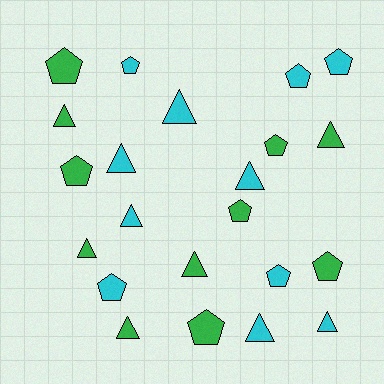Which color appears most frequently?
Cyan, with 11 objects.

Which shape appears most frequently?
Pentagon, with 11 objects.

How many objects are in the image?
There are 22 objects.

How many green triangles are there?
There are 5 green triangles.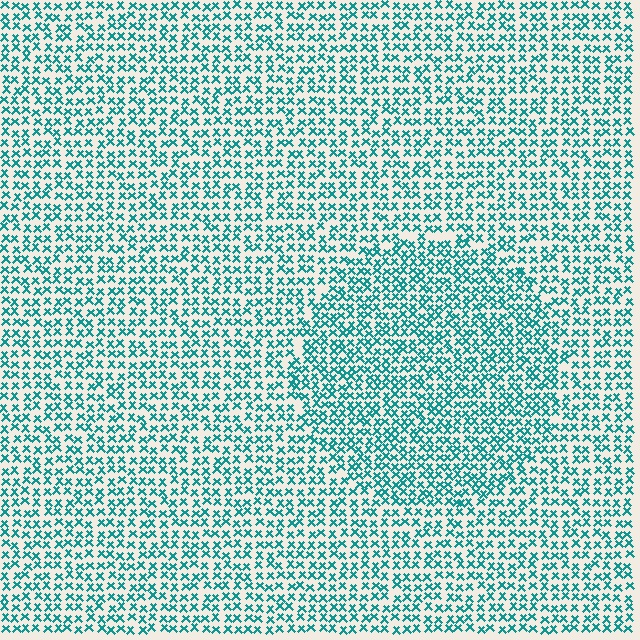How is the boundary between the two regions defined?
The boundary is defined by a change in element density (approximately 1.4x ratio). All elements are the same color, size, and shape.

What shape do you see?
I see a circle.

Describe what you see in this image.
The image contains small teal elements arranged at two different densities. A circle-shaped region is visible where the elements are more densely packed than the surrounding area.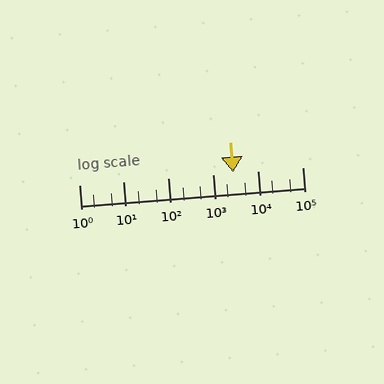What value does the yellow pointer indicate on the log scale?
The pointer indicates approximately 2800.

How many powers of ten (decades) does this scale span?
The scale spans 5 decades, from 1 to 100000.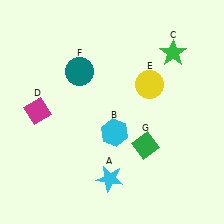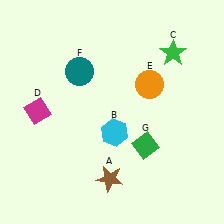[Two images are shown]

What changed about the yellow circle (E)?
In Image 1, E is yellow. In Image 2, it changed to orange.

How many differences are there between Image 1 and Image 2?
There are 2 differences between the two images.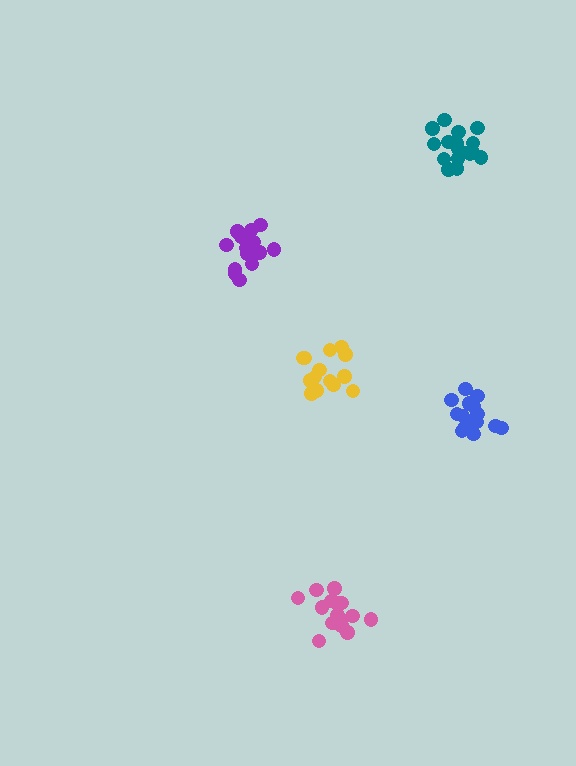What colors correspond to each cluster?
The clusters are colored: pink, blue, purple, yellow, teal.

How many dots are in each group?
Group 1: 16 dots, Group 2: 17 dots, Group 3: 16 dots, Group 4: 14 dots, Group 5: 17 dots (80 total).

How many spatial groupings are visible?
There are 5 spatial groupings.